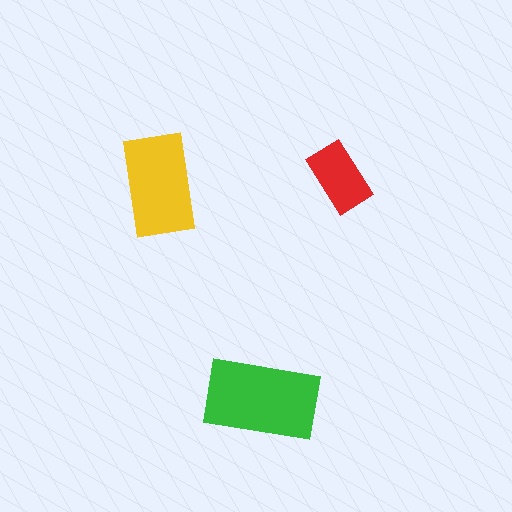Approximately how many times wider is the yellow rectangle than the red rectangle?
About 1.5 times wider.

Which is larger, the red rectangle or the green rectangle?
The green one.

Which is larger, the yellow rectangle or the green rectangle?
The green one.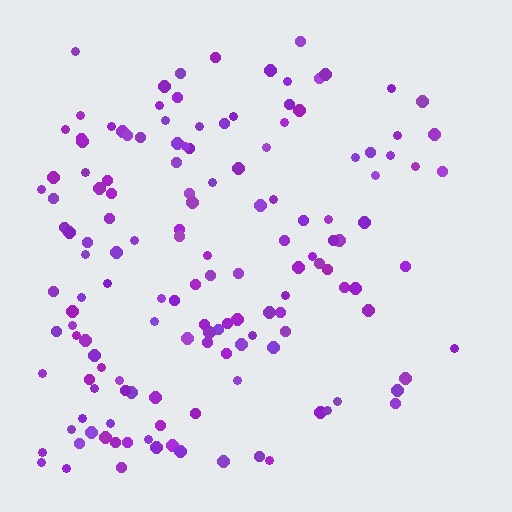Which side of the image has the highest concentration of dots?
The left.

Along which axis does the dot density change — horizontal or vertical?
Horizontal.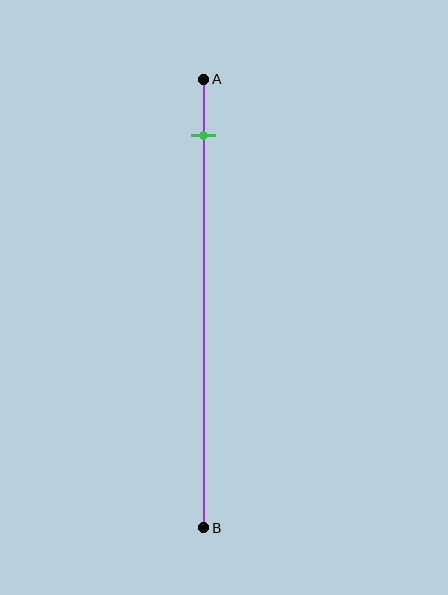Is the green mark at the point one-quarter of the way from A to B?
No, the mark is at about 15% from A, not at the 25% one-quarter point.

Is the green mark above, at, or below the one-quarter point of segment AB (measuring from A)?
The green mark is above the one-quarter point of segment AB.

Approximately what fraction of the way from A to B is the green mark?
The green mark is approximately 15% of the way from A to B.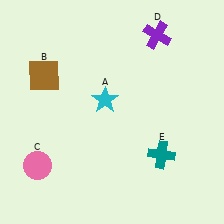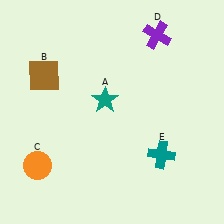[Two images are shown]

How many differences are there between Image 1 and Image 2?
There are 2 differences between the two images.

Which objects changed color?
A changed from cyan to teal. C changed from pink to orange.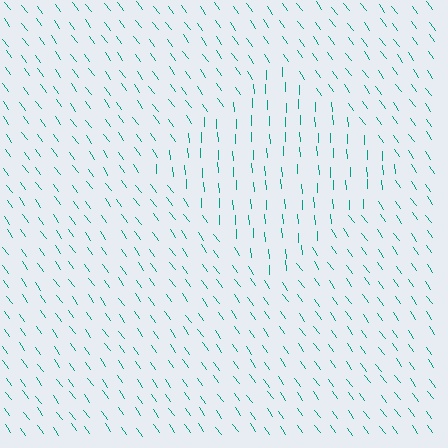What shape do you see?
I see a diamond.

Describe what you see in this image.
The image is filled with small teal line segments. A diamond region in the image has lines oriented differently from the surrounding lines, creating a visible texture boundary.